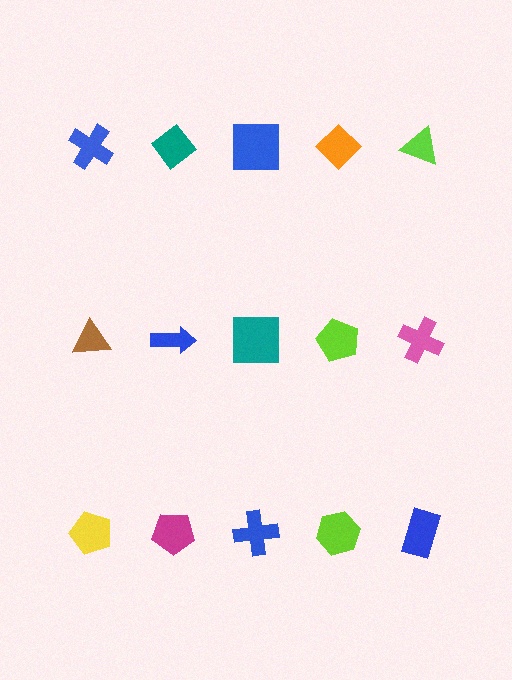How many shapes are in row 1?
5 shapes.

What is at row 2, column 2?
A blue arrow.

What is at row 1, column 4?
An orange diamond.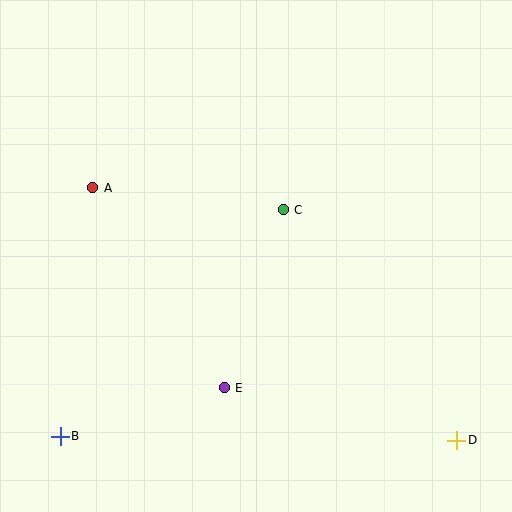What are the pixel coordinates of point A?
Point A is at (93, 188).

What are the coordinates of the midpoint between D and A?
The midpoint between D and A is at (275, 314).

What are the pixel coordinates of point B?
Point B is at (60, 436).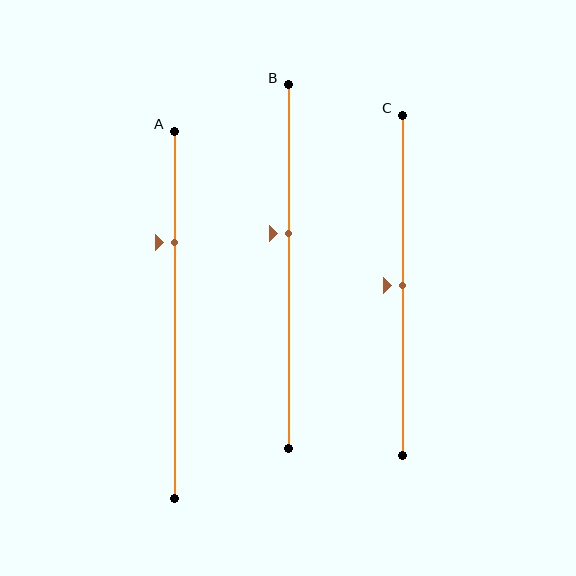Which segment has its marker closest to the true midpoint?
Segment C has its marker closest to the true midpoint.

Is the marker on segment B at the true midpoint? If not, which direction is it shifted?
No, the marker on segment B is shifted upward by about 9% of the segment length.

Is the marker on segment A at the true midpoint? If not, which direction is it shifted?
No, the marker on segment A is shifted upward by about 20% of the segment length.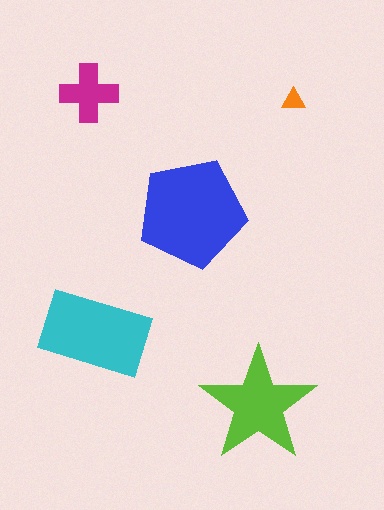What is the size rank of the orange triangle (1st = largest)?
5th.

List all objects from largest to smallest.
The blue pentagon, the cyan rectangle, the lime star, the magenta cross, the orange triangle.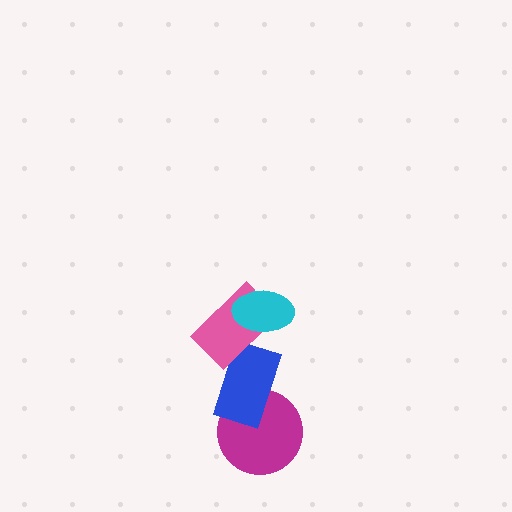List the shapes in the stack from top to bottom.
From top to bottom: the cyan ellipse, the pink rectangle, the blue rectangle, the magenta circle.